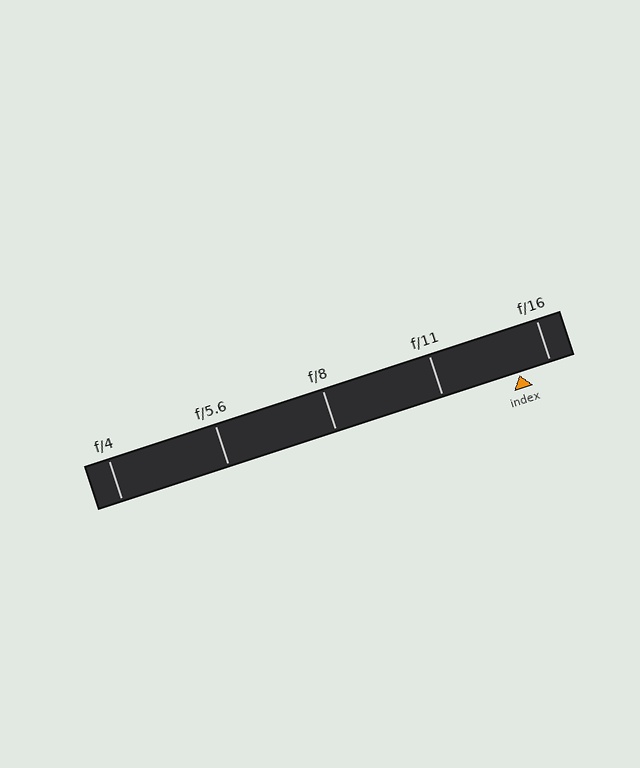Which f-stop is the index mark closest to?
The index mark is closest to f/16.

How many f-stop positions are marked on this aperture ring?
There are 5 f-stop positions marked.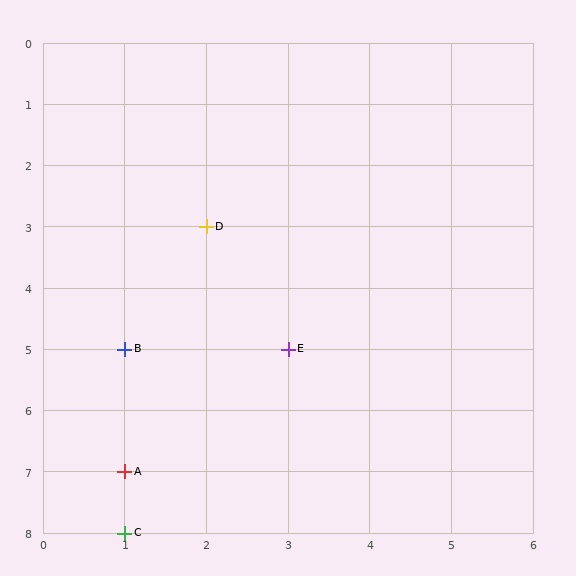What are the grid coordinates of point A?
Point A is at grid coordinates (1, 7).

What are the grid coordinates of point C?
Point C is at grid coordinates (1, 8).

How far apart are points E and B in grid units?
Points E and B are 2 columns apart.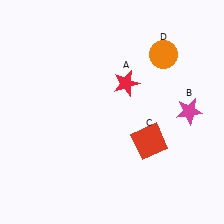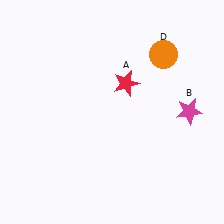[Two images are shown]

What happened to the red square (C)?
The red square (C) was removed in Image 2. It was in the bottom-right area of Image 1.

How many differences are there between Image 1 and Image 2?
There is 1 difference between the two images.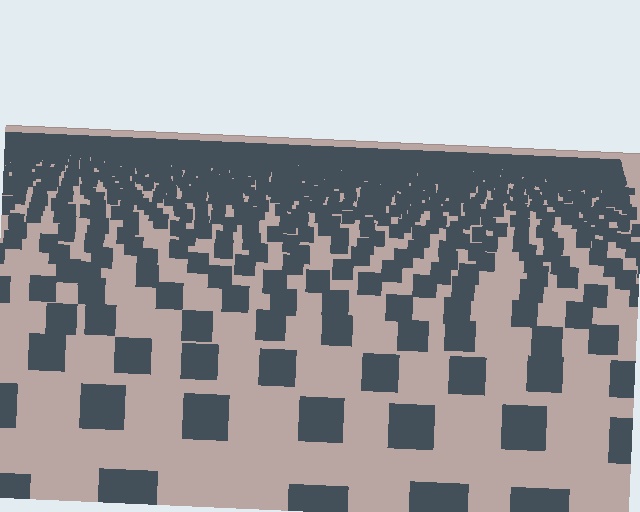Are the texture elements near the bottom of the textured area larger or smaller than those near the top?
Larger. Near the bottom, elements are closer to the viewer and appear at a bigger on-screen size.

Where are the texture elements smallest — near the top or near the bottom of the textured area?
Near the top.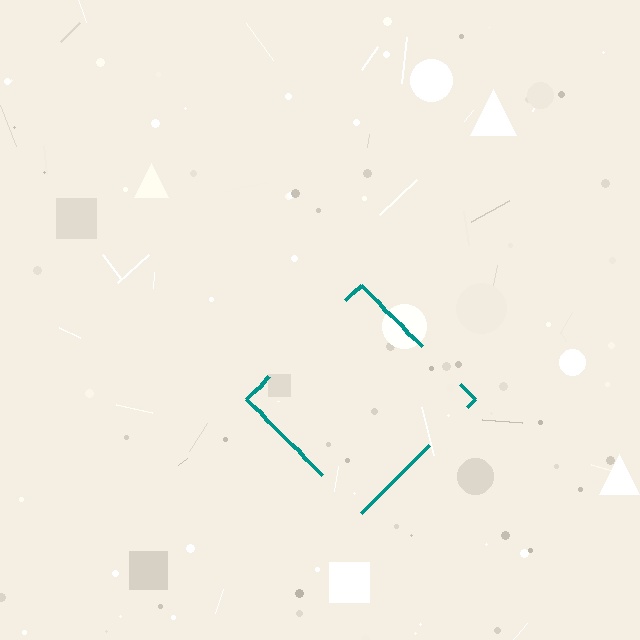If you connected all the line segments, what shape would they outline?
They would outline a diamond.